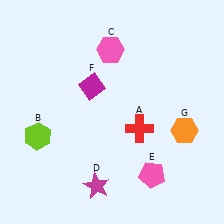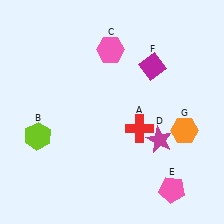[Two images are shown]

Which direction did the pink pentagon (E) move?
The pink pentagon (E) moved right.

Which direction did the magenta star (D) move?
The magenta star (D) moved right.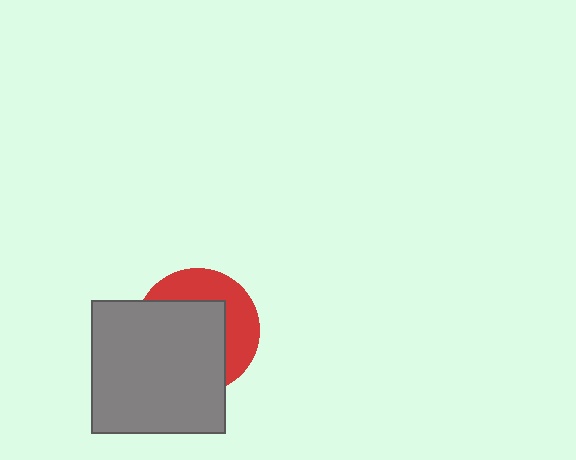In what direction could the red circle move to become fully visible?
The red circle could move toward the upper-right. That would shift it out from behind the gray square entirely.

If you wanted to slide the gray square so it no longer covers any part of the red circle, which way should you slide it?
Slide it toward the lower-left — that is the most direct way to separate the two shapes.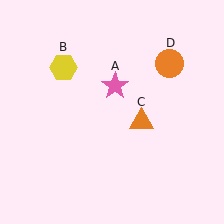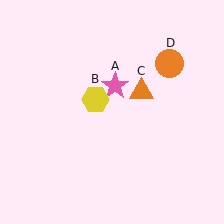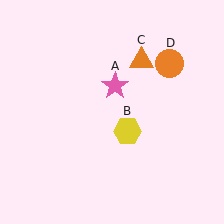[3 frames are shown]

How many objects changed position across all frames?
2 objects changed position: yellow hexagon (object B), orange triangle (object C).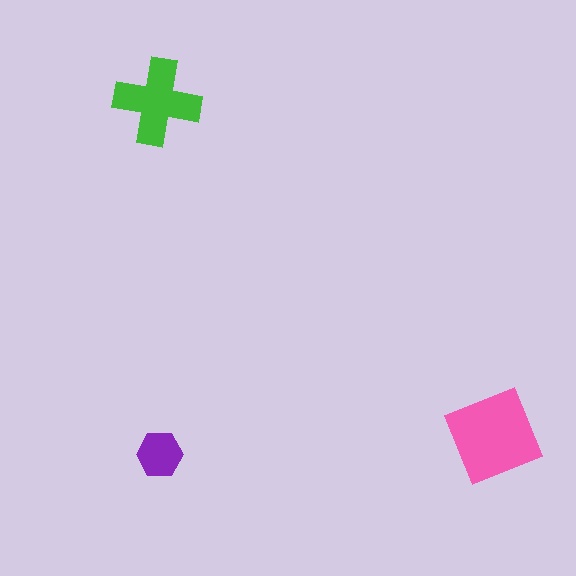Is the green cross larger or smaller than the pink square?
Smaller.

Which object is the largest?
The pink square.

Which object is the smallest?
The purple hexagon.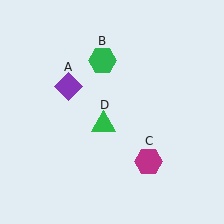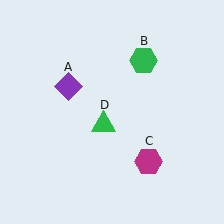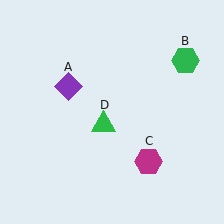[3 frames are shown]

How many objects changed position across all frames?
1 object changed position: green hexagon (object B).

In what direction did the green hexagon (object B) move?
The green hexagon (object B) moved right.